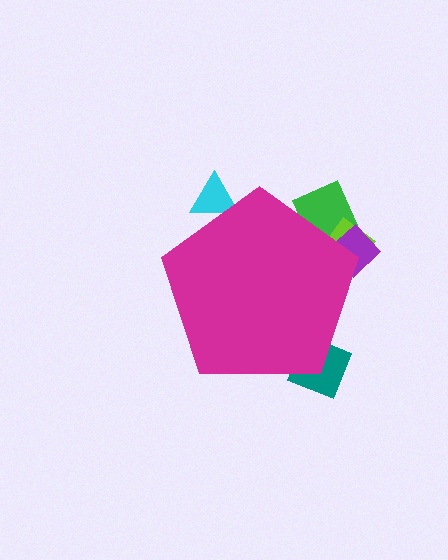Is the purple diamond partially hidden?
Yes, the purple diamond is partially hidden behind the magenta pentagon.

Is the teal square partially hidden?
Yes, the teal square is partially hidden behind the magenta pentagon.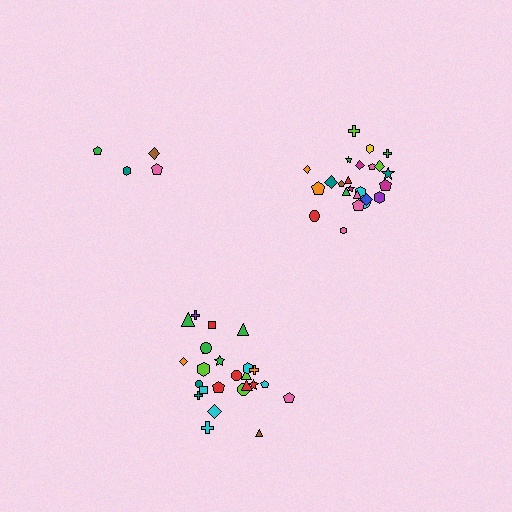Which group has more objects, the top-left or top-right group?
The top-right group.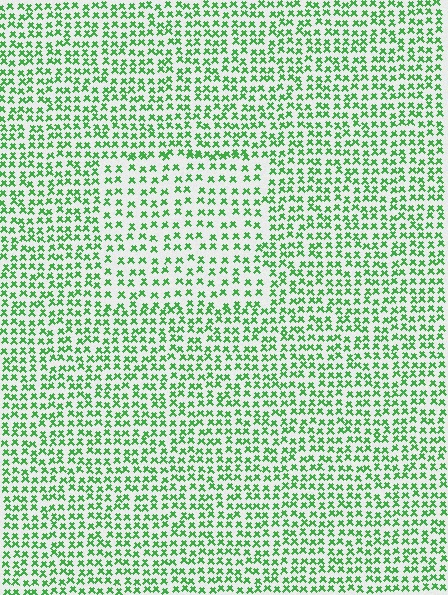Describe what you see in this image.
The image contains small green elements arranged at two different densities. A rectangle-shaped region is visible where the elements are less densely packed than the surrounding area.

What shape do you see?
I see a rectangle.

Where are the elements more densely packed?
The elements are more densely packed outside the rectangle boundary.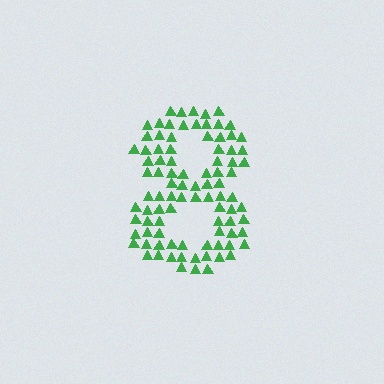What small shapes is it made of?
It is made of small triangles.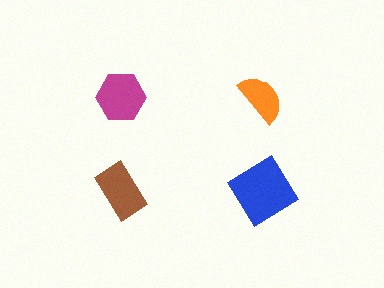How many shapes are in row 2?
2 shapes.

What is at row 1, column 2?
An orange semicircle.